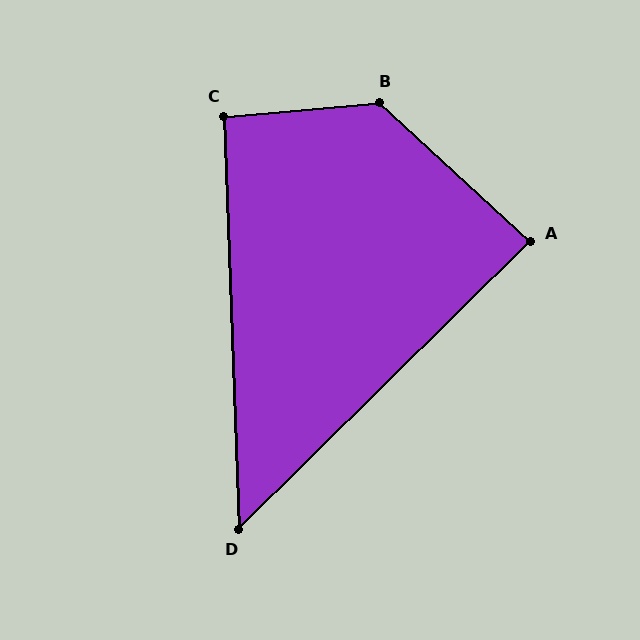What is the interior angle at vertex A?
Approximately 87 degrees (approximately right).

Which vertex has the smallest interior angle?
D, at approximately 47 degrees.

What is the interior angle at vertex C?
Approximately 93 degrees (approximately right).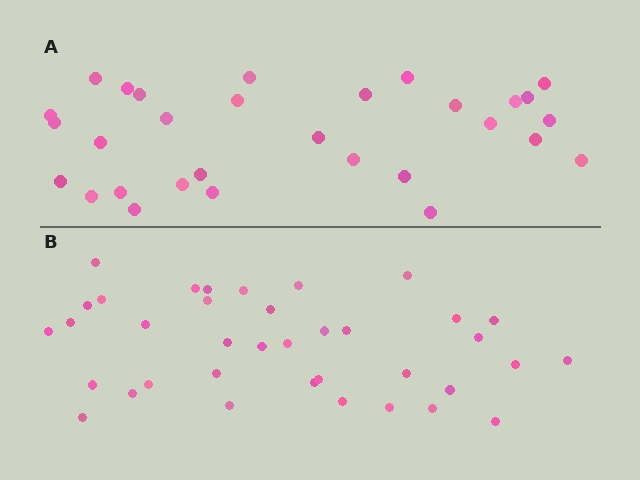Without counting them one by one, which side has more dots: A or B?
Region B (the bottom region) has more dots.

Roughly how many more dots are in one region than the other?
Region B has roughly 8 or so more dots than region A.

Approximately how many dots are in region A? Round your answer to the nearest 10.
About 30 dots.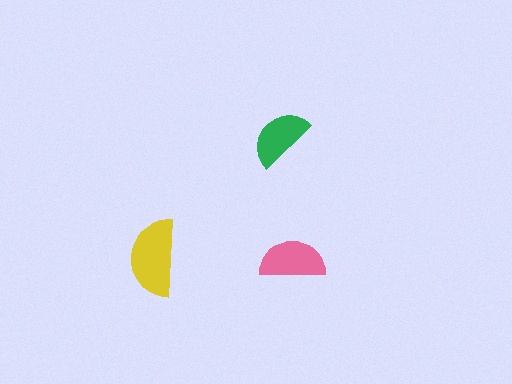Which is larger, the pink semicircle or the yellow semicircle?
The yellow one.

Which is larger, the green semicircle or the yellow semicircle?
The yellow one.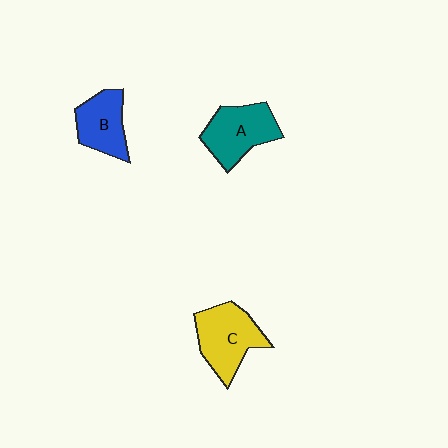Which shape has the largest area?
Shape C (yellow).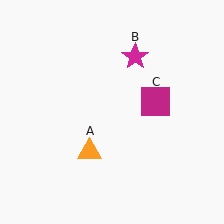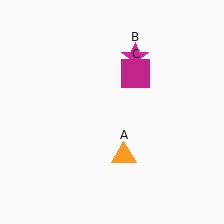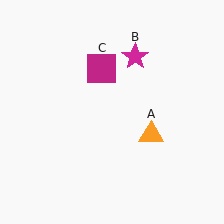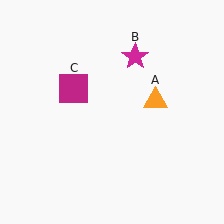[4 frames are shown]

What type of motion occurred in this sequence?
The orange triangle (object A), magenta square (object C) rotated counterclockwise around the center of the scene.